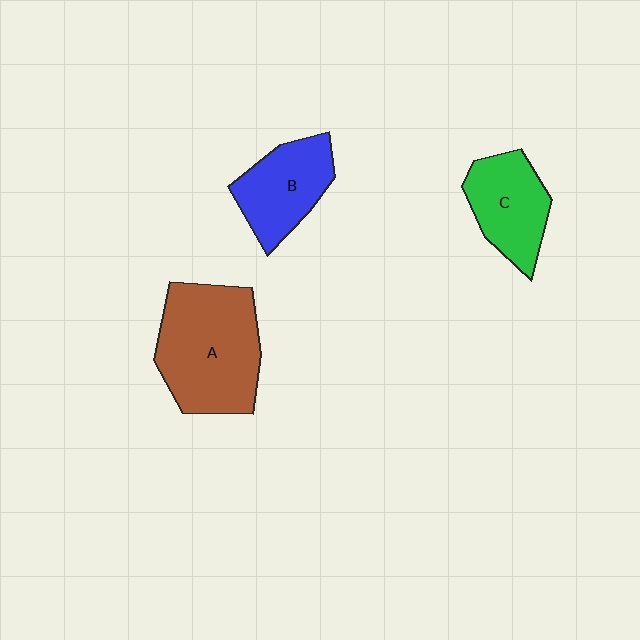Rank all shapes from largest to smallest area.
From largest to smallest: A (brown), B (blue), C (green).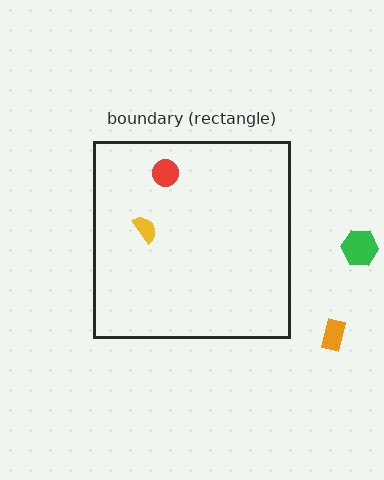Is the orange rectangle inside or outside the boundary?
Outside.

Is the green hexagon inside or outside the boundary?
Outside.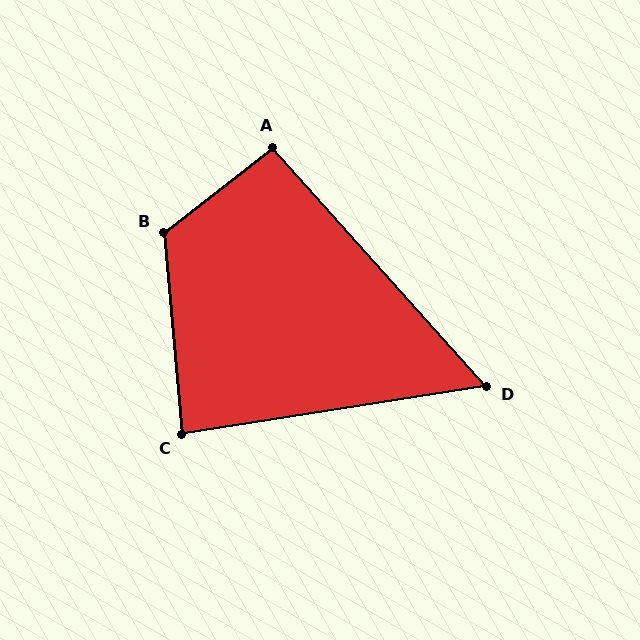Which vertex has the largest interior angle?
B, at approximately 123 degrees.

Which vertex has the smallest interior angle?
D, at approximately 57 degrees.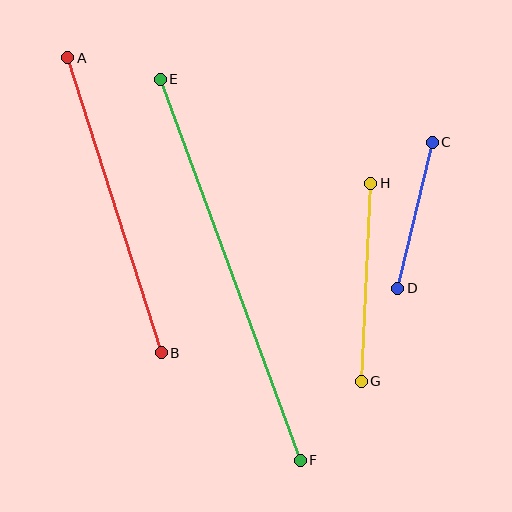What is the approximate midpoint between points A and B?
The midpoint is at approximately (114, 205) pixels.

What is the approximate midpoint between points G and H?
The midpoint is at approximately (366, 282) pixels.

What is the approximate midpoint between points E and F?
The midpoint is at approximately (230, 270) pixels.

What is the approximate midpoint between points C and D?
The midpoint is at approximately (415, 215) pixels.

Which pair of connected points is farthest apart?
Points E and F are farthest apart.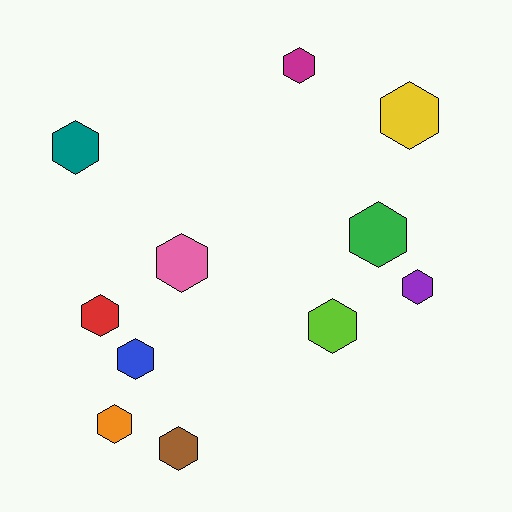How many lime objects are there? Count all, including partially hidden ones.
There is 1 lime object.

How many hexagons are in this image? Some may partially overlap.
There are 11 hexagons.